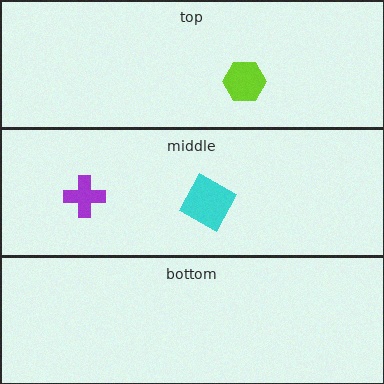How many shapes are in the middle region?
2.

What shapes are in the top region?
The lime hexagon.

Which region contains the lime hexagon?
The top region.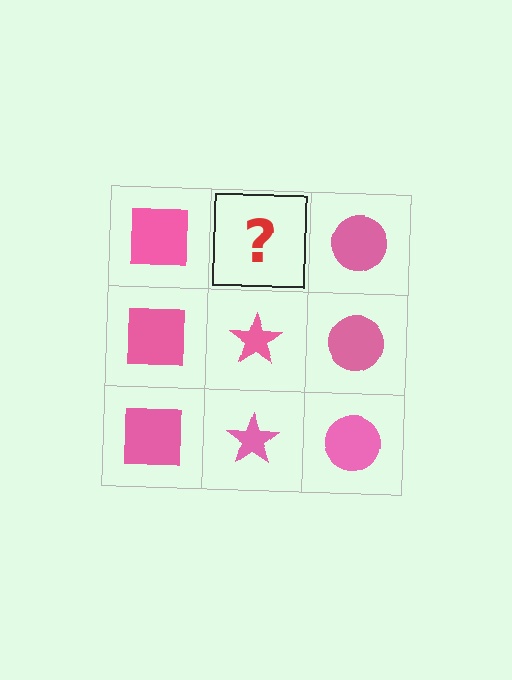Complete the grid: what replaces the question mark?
The question mark should be replaced with a pink star.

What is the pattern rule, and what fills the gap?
The rule is that each column has a consistent shape. The gap should be filled with a pink star.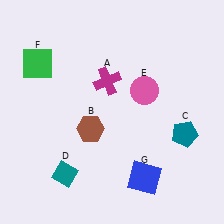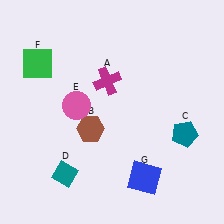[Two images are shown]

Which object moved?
The pink circle (E) moved left.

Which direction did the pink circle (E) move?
The pink circle (E) moved left.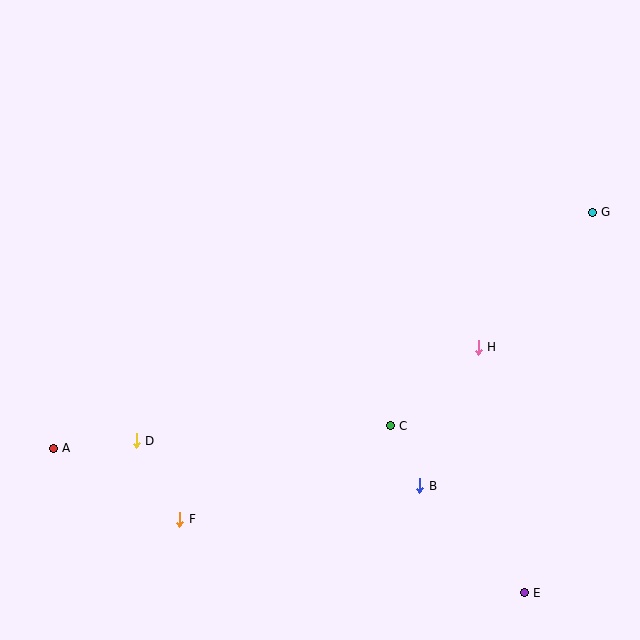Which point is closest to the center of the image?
Point C at (390, 426) is closest to the center.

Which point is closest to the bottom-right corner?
Point E is closest to the bottom-right corner.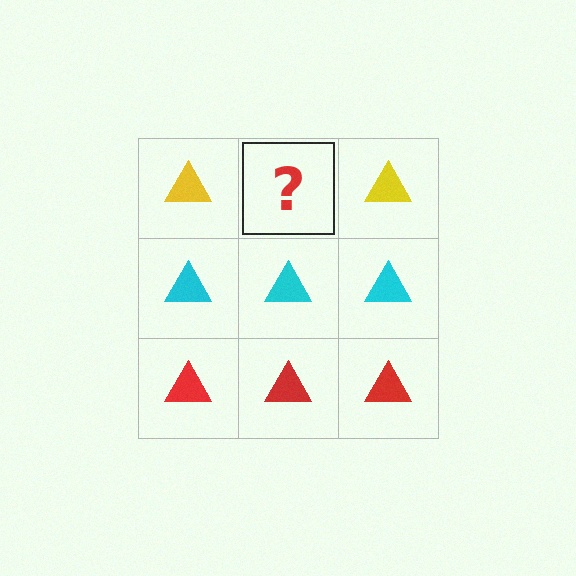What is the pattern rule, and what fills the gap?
The rule is that each row has a consistent color. The gap should be filled with a yellow triangle.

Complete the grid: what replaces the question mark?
The question mark should be replaced with a yellow triangle.